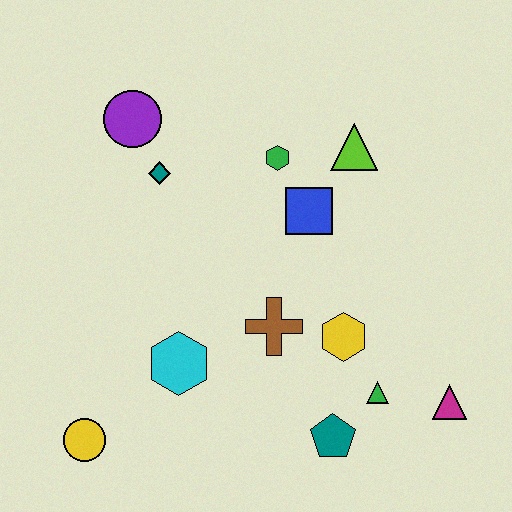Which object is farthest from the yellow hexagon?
The purple circle is farthest from the yellow hexagon.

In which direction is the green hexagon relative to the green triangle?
The green hexagon is above the green triangle.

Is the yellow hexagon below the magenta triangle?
No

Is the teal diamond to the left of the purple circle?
No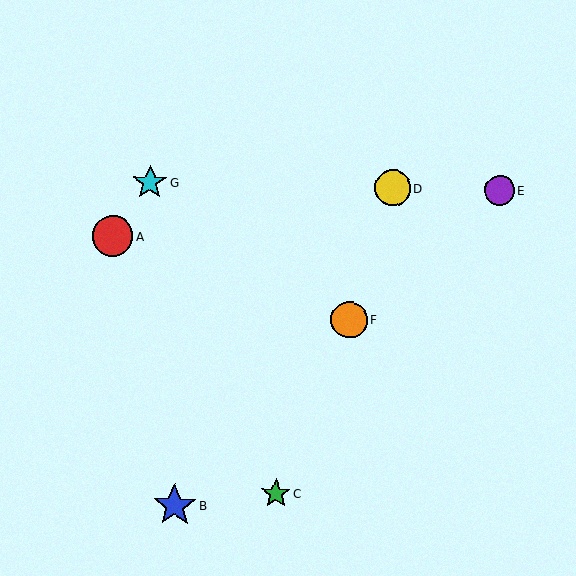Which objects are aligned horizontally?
Objects D, E, G are aligned horizontally.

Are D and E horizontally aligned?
Yes, both are at y≈188.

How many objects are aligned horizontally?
3 objects (D, E, G) are aligned horizontally.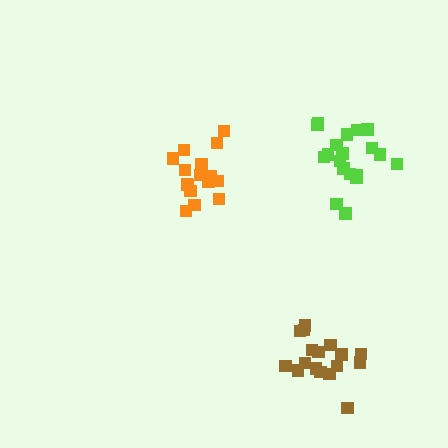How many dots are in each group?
Group 1: 17 dots, Group 2: 17 dots, Group 3: 19 dots (53 total).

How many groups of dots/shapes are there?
There are 3 groups.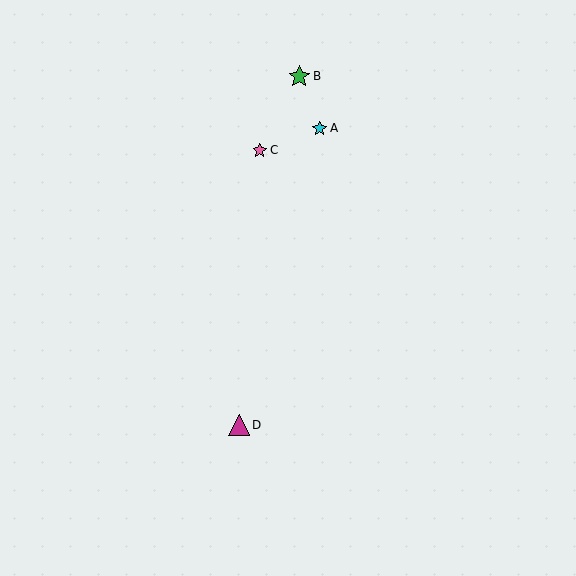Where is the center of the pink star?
The center of the pink star is at (260, 150).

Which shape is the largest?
The green star (labeled B) is the largest.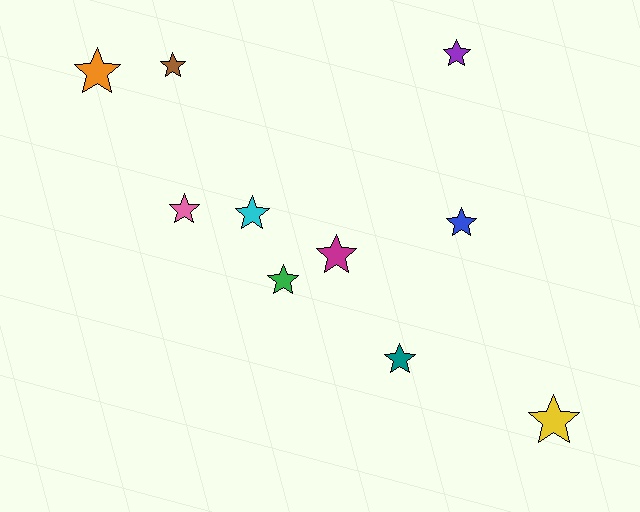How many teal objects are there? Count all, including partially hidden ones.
There is 1 teal object.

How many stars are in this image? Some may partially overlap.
There are 10 stars.